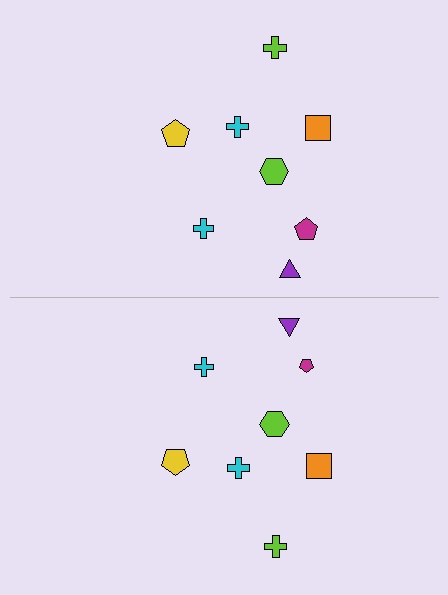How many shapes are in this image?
There are 16 shapes in this image.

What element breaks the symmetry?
The magenta pentagon on the bottom side has a different size than its mirror counterpart.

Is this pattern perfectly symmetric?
No, the pattern is not perfectly symmetric. The magenta pentagon on the bottom side has a different size than its mirror counterpart.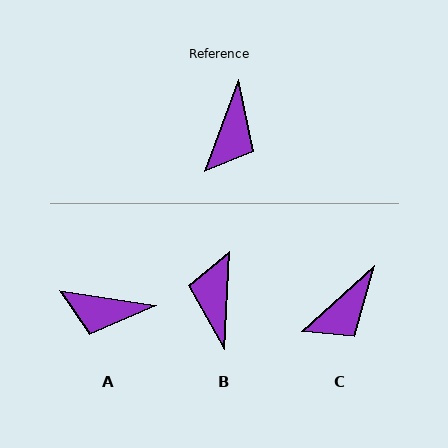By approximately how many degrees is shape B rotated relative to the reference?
Approximately 162 degrees clockwise.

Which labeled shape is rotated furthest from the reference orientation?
B, about 162 degrees away.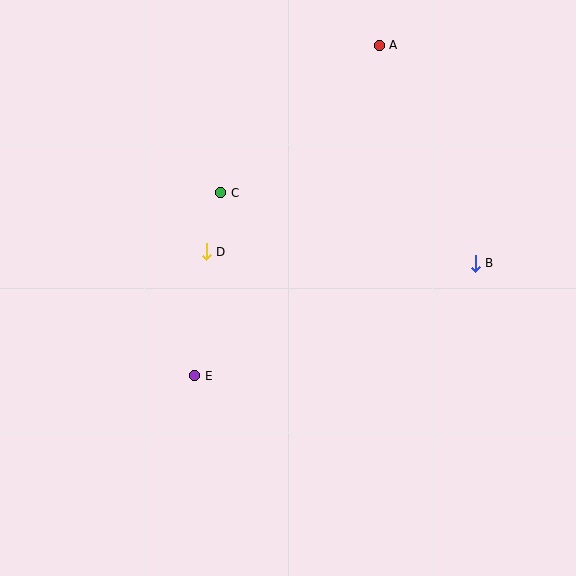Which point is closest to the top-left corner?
Point C is closest to the top-left corner.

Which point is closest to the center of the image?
Point D at (206, 252) is closest to the center.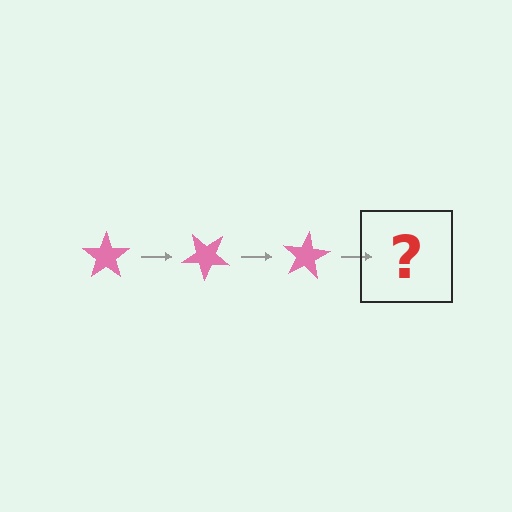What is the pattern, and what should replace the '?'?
The pattern is that the star rotates 40 degrees each step. The '?' should be a pink star rotated 120 degrees.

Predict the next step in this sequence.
The next step is a pink star rotated 120 degrees.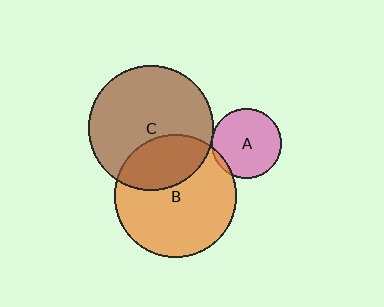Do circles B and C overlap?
Yes.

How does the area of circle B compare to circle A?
Approximately 3.1 times.